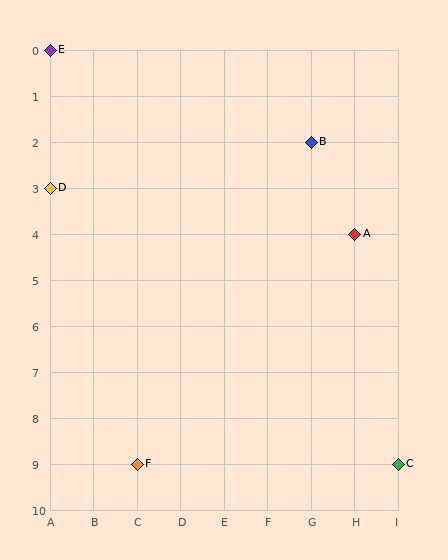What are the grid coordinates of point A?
Point A is at grid coordinates (H, 4).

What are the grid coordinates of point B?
Point B is at grid coordinates (G, 2).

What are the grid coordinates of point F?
Point F is at grid coordinates (C, 9).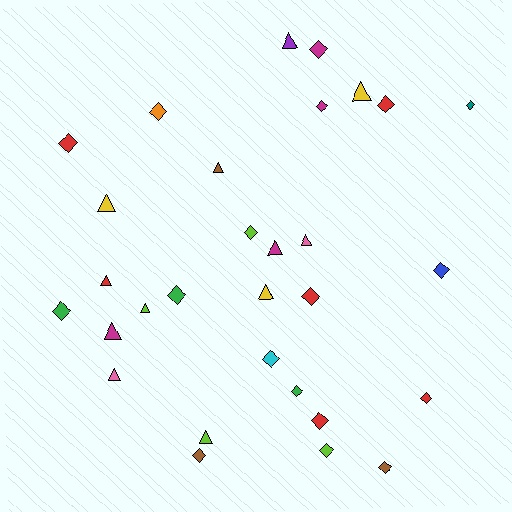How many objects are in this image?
There are 30 objects.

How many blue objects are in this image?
There is 1 blue object.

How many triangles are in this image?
There are 12 triangles.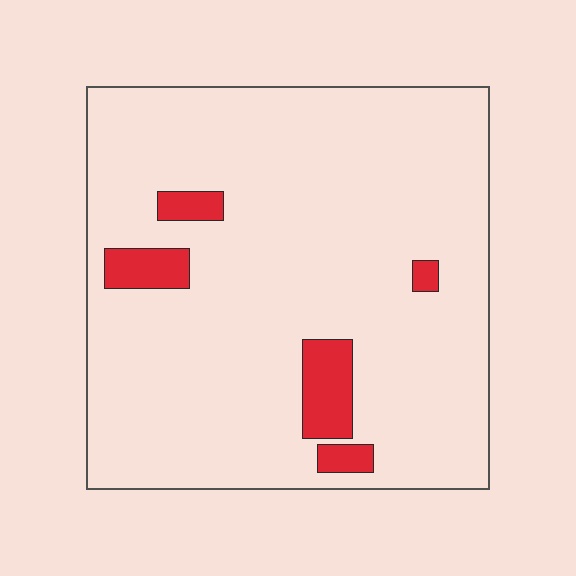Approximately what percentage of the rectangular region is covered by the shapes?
Approximately 10%.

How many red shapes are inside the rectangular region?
5.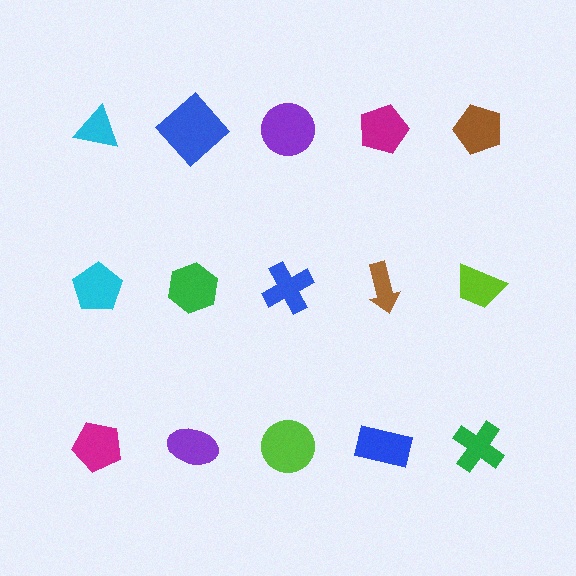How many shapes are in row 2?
5 shapes.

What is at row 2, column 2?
A green hexagon.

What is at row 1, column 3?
A purple circle.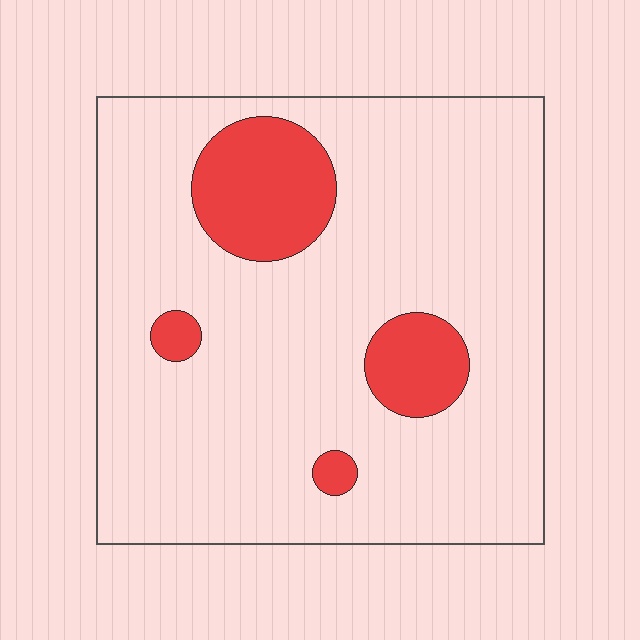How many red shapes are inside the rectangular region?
4.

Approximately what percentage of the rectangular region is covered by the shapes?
Approximately 15%.